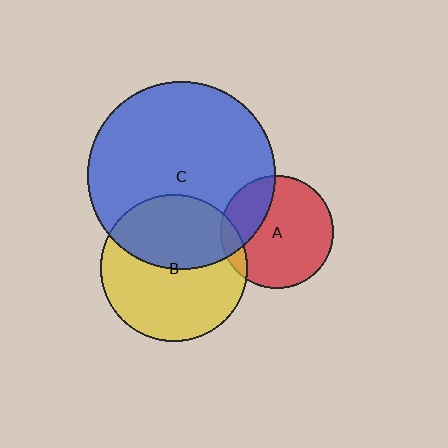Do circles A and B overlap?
Yes.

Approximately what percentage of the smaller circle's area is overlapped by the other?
Approximately 10%.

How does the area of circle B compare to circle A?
Approximately 1.7 times.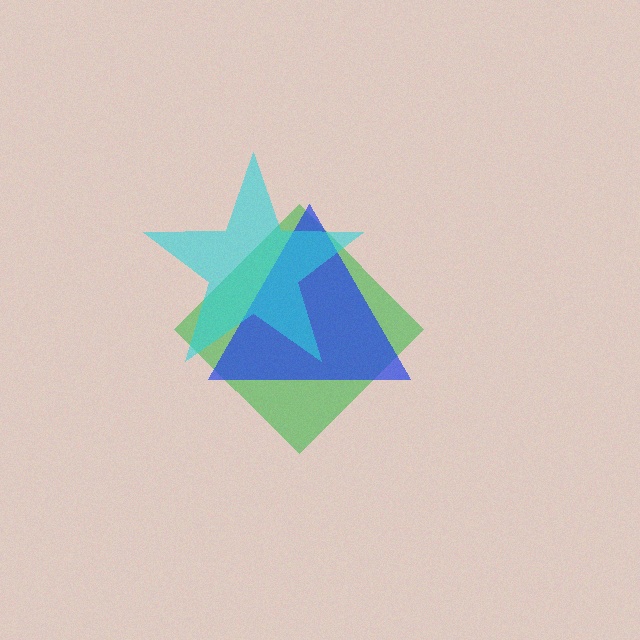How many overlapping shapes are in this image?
There are 3 overlapping shapes in the image.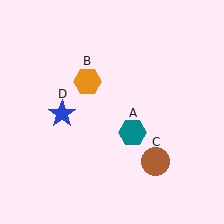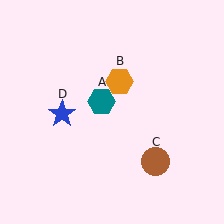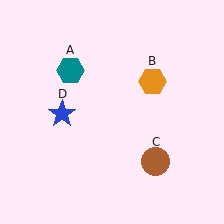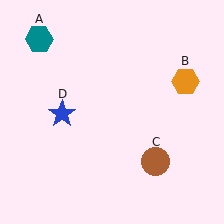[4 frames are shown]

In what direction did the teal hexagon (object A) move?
The teal hexagon (object A) moved up and to the left.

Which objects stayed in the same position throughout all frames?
Brown circle (object C) and blue star (object D) remained stationary.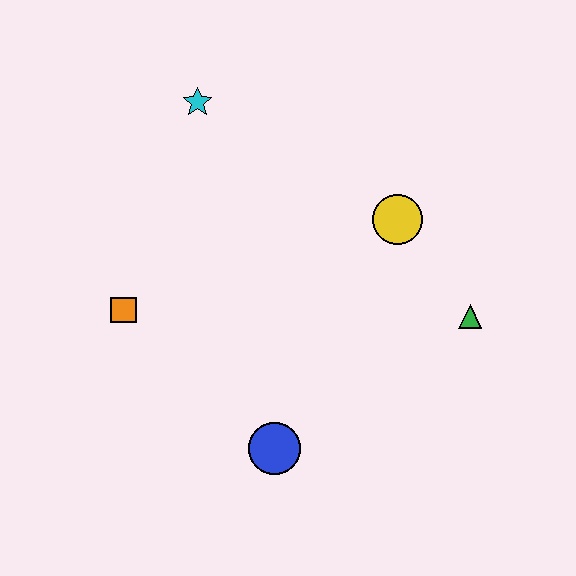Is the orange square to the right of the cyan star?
No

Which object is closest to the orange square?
The blue circle is closest to the orange square.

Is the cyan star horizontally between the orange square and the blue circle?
Yes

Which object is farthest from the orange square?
The green triangle is farthest from the orange square.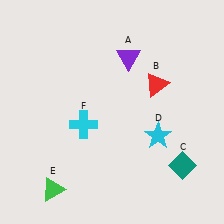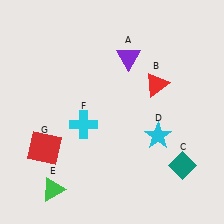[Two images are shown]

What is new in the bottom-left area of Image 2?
A red square (G) was added in the bottom-left area of Image 2.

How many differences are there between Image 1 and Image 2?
There is 1 difference between the two images.